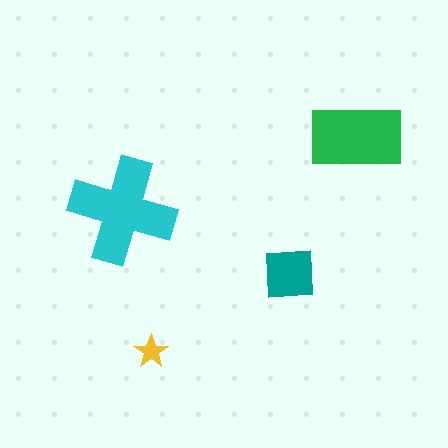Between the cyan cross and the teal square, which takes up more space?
The cyan cross.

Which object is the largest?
The cyan cross.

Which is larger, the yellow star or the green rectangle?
The green rectangle.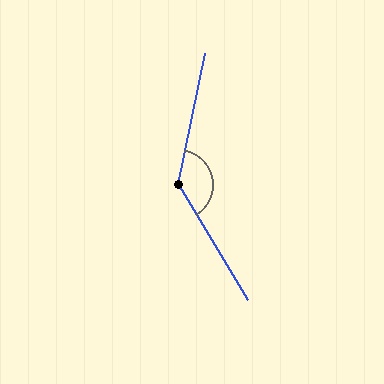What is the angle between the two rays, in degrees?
Approximately 137 degrees.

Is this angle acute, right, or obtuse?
It is obtuse.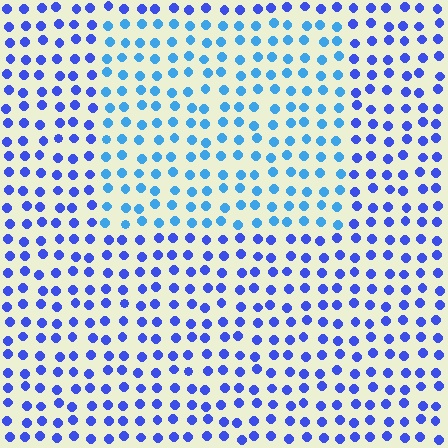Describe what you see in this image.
The image is filled with small blue elements in a uniform arrangement. A rectangle-shaped region is visible where the elements are tinted to a slightly different hue, forming a subtle color boundary.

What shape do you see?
I see a rectangle.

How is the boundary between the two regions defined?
The boundary is defined purely by a slight shift in hue (about 31 degrees). Spacing, size, and orientation are identical on both sides.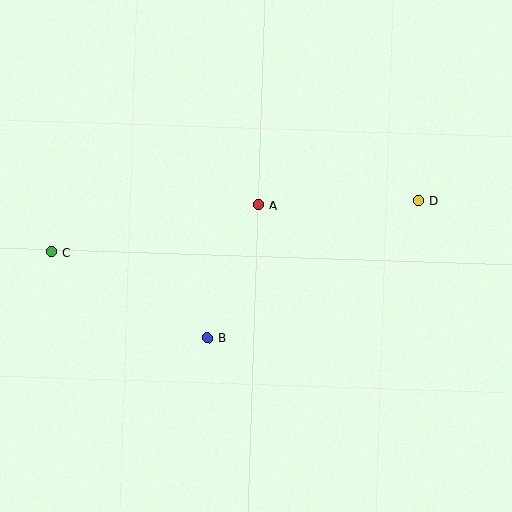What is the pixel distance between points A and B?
The distance between A and B is 142 pixels.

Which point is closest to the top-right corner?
Point D is closest to the top-right corner.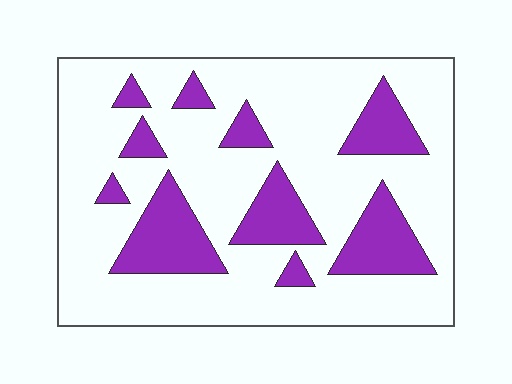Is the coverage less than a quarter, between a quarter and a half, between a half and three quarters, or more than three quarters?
Less than a quarter.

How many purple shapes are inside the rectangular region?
10.